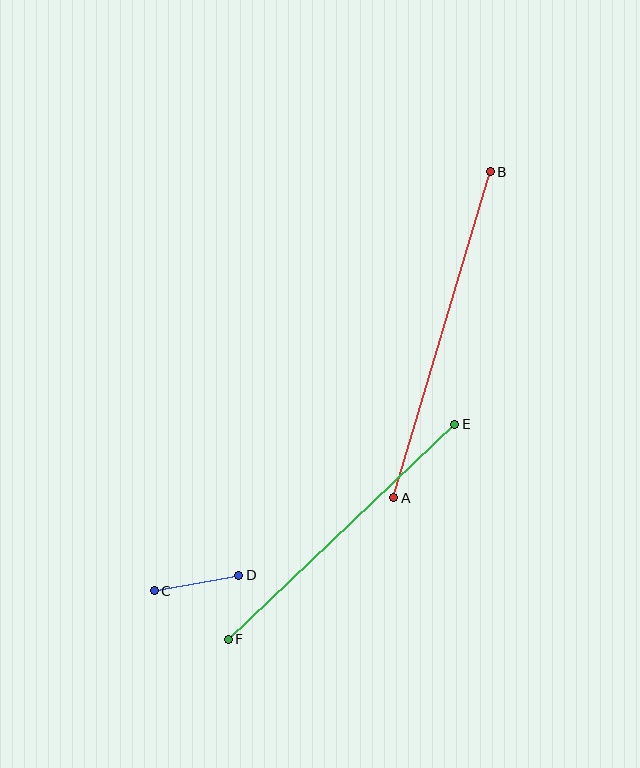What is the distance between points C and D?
The distance is approximately 86 pixels.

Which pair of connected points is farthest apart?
Points A and B are farthest apart.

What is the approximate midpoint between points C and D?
The midpoint is at approximately (196, 583) pixels.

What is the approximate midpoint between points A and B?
The midpoint is at approximately (442, 335) pixels.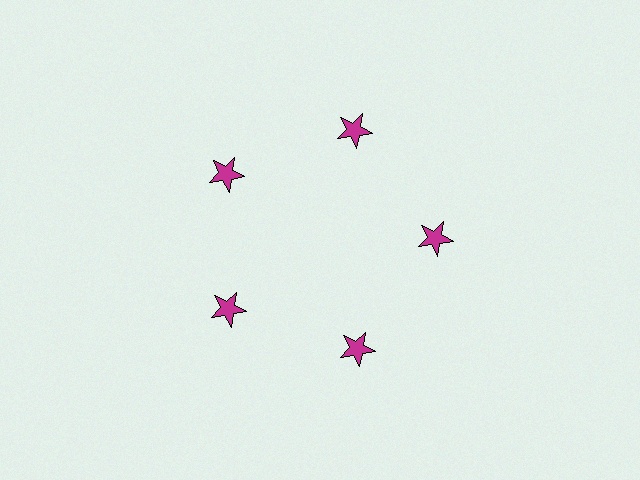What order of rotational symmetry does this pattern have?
This pattern has 5-fold rotational symmetry.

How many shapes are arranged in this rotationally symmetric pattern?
There are 5 shapes, arranged in 5 groups of 1.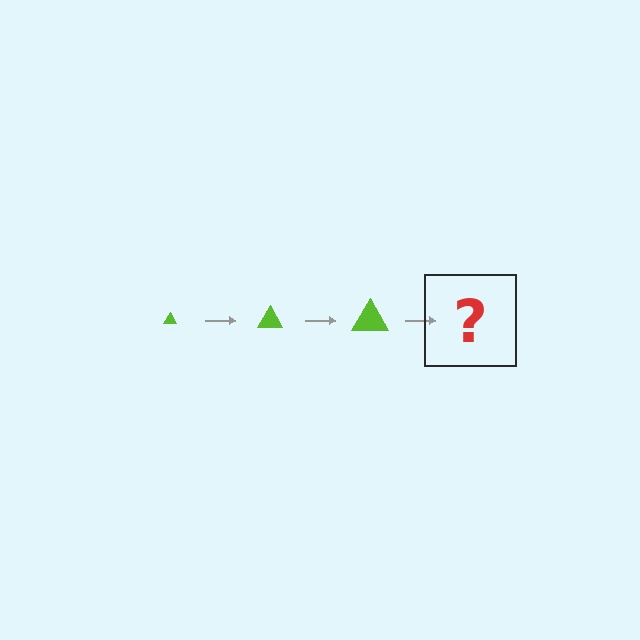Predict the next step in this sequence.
The next step is a lime triangle, larger than the previous one.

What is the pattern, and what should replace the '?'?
The pattern is that the triangle gets progressively larger each step. The '?' should be a lime triangle, larger than the previous one.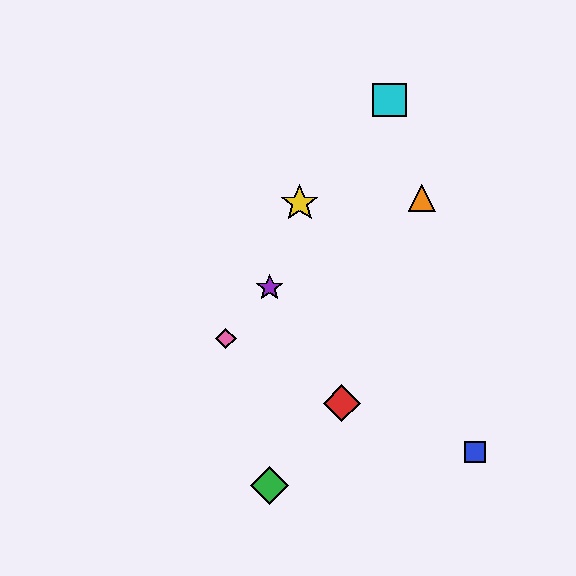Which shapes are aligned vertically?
The green diamond, the purple star are aligned vertically.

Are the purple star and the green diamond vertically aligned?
Yes, both are at x≈270.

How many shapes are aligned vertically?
2 shapes (the green diamond, the purple star) are aligned vertically.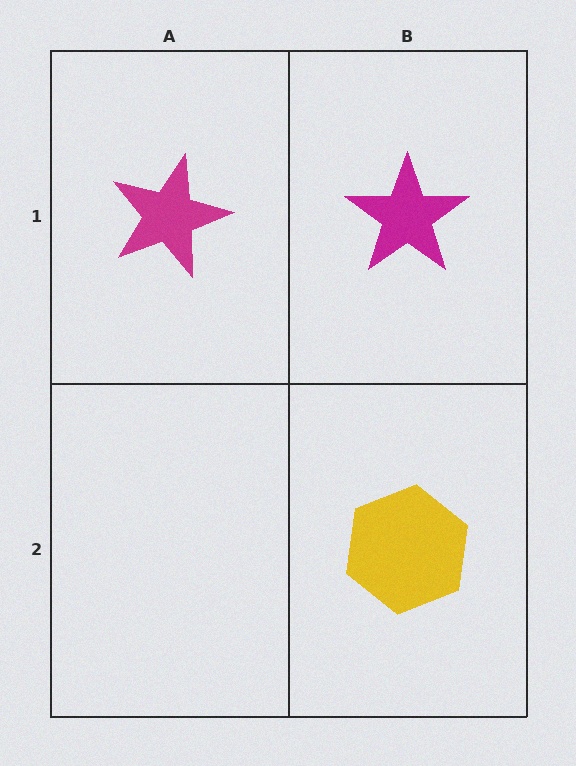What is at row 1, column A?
A magenta star.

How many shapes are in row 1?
2 shapes.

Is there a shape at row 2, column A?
No, that cell is empty.